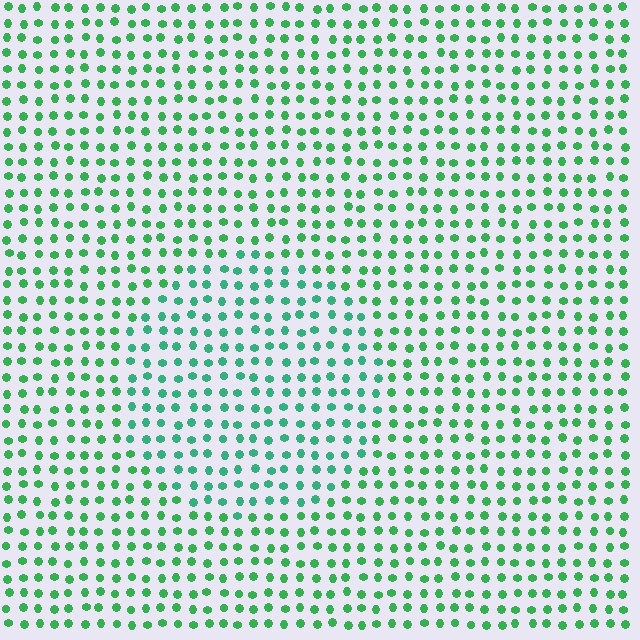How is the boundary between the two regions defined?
The boundary is defined purely by a slight shift in hue (about 22 degrees). Spacing, size, and orientation are identical on both sides.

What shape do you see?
I see a circle.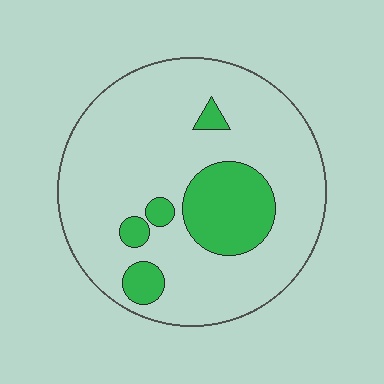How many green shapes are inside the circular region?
5.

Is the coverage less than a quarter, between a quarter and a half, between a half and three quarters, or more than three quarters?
Less than a quarter.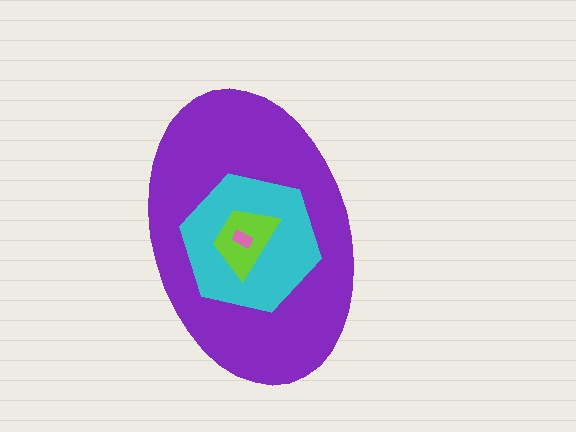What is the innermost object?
The pink rectangle.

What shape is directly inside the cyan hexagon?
The lime trapezoid.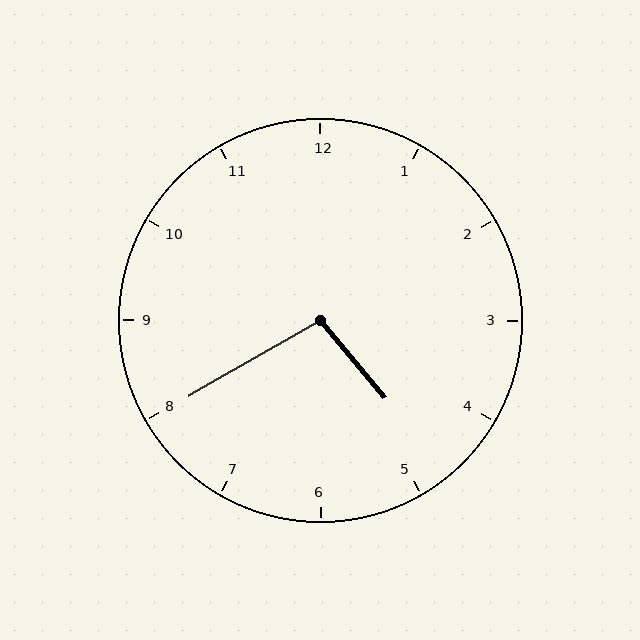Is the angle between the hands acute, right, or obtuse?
It is obtuse.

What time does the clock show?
4:40.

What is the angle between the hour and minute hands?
Approximately 100 degrees.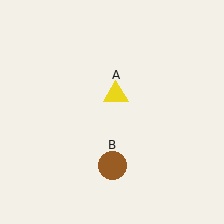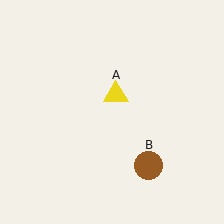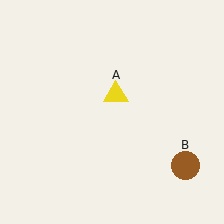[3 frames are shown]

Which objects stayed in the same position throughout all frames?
Yellow triangle (object A) remained stationary.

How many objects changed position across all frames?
1 object changed position: brown circle (object B).